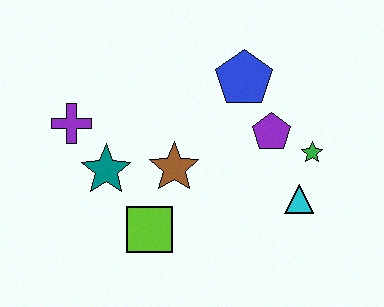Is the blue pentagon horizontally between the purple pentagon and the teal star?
Yes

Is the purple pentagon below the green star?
No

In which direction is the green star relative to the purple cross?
The green star is to the right of the purple cross.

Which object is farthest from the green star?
The purple cross is farthest from the green star.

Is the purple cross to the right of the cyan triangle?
No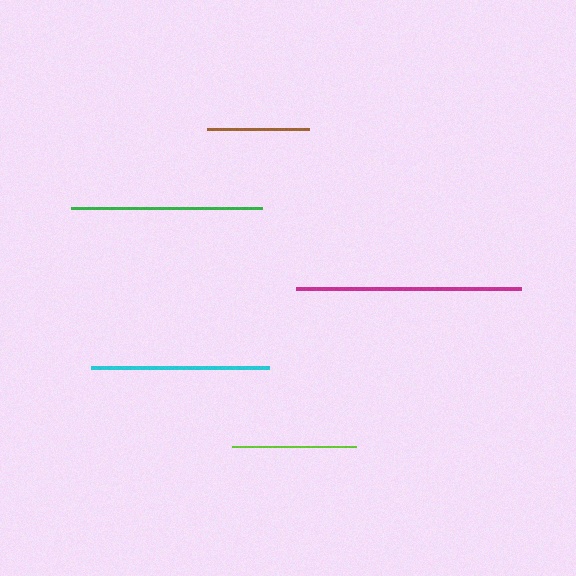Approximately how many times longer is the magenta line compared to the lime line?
The magenta line is approximately 1.8 times the length of the lime line.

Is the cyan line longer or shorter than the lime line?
The cyan line is longer than the lime line.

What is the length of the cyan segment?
The cyan segment is approximately 178 pixels long.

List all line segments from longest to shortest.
From longest to shortest: magenta, green, cyan, lime, brown.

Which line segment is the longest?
The magenta line is the longest at approximately 225 pixels.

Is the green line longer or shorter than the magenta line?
The magenta line is longer than the green line.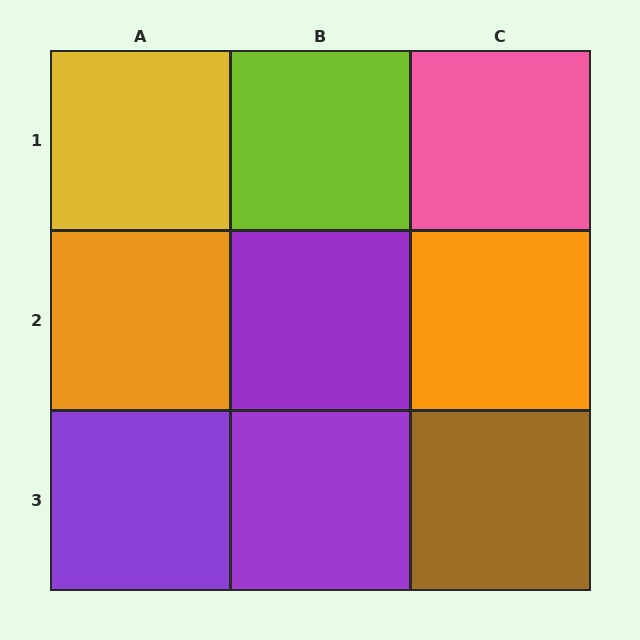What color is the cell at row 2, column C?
Orange.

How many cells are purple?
3 cells are purple.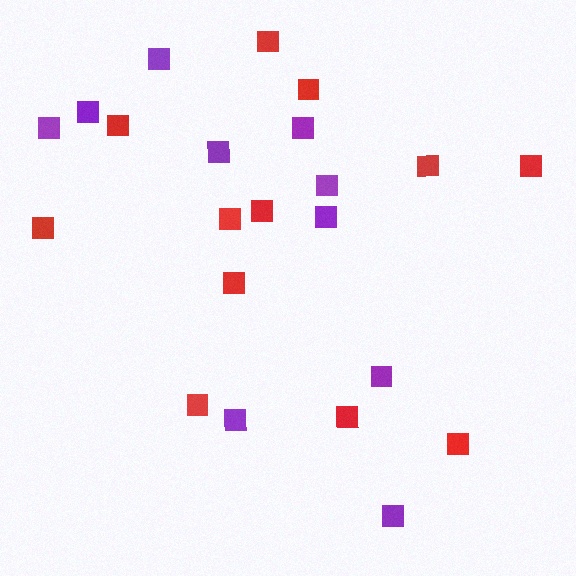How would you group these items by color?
There are 2 groups: one group of red squares (12) and one group of purple squares (10).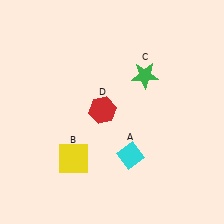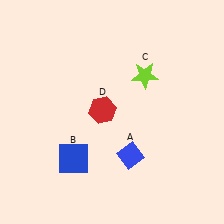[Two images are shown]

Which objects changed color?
A changed from cyan to blue. B changed from yellow to blue. C changed from green to lime.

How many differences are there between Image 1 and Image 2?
There are 3 differences between the two images.